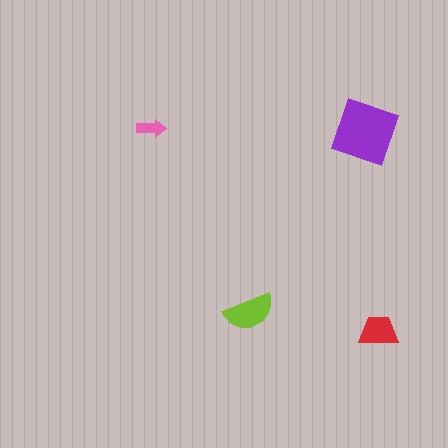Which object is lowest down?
The red trapezoid is bottommost.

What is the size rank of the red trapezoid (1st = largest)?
3rd.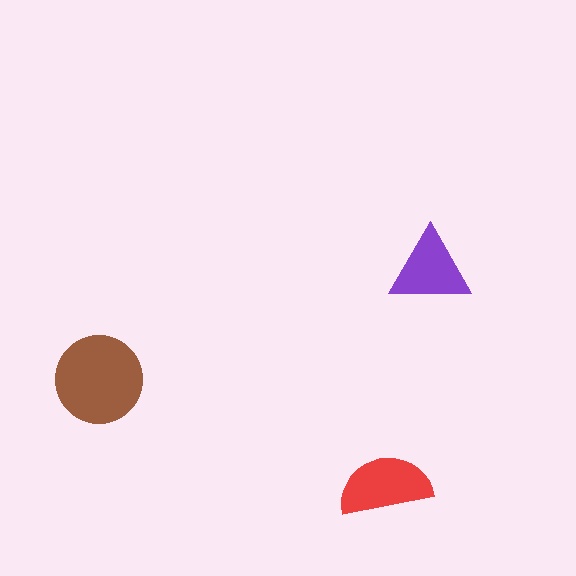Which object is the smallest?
The purple triangle.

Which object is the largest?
The brown circle.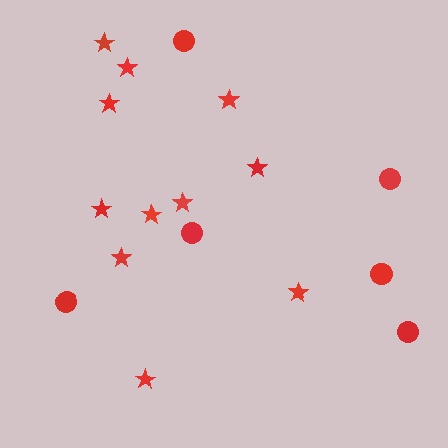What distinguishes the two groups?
There are 2 groups: one group of circles (6) and one group of stars (11).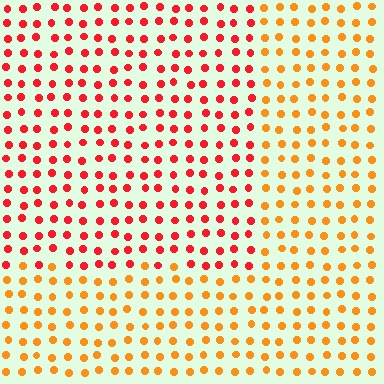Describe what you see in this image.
The image is filled with small orange elements in a uniform arrangement. A rectangle-shaped region is visible where the elements are tinted to a slightly different hue, forming a subtle color boundary.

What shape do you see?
I see a rectangle.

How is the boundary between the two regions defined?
The boundary is defined purely by a slight shift in hue (about 37 degrees). Spacing, size, and orientation are identical on both sides.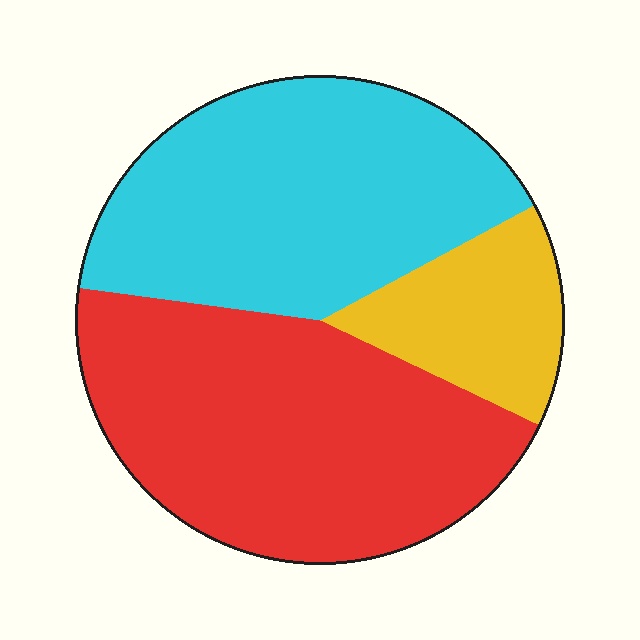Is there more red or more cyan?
Red.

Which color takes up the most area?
Red, at roughly 45%.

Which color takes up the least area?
Yellow, at roughly 15%.